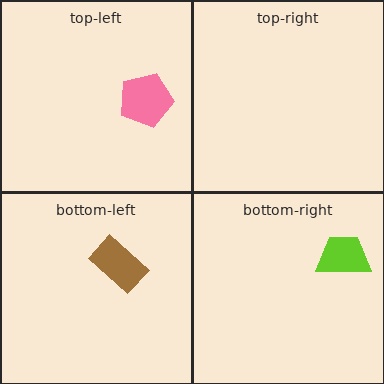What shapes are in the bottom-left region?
The brown rectangle.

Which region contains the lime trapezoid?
The bottom-right region.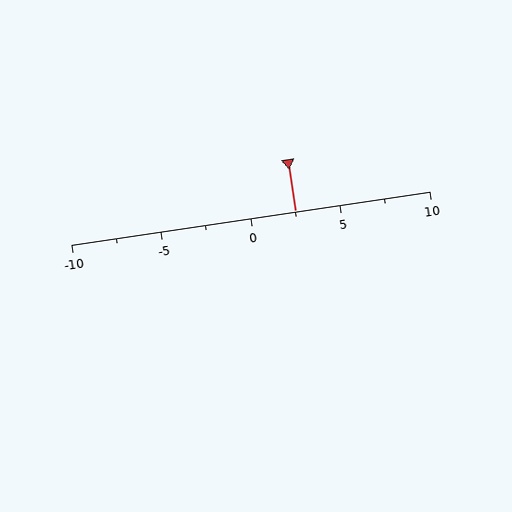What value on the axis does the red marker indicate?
The marker indicates approximately 2.5.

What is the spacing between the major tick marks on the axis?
The major ticks are spaced 5 apart.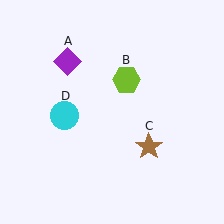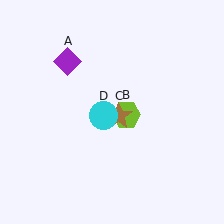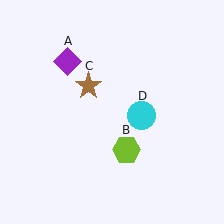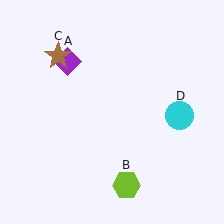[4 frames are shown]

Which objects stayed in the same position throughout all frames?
Purple diamond (object A) remained stationary.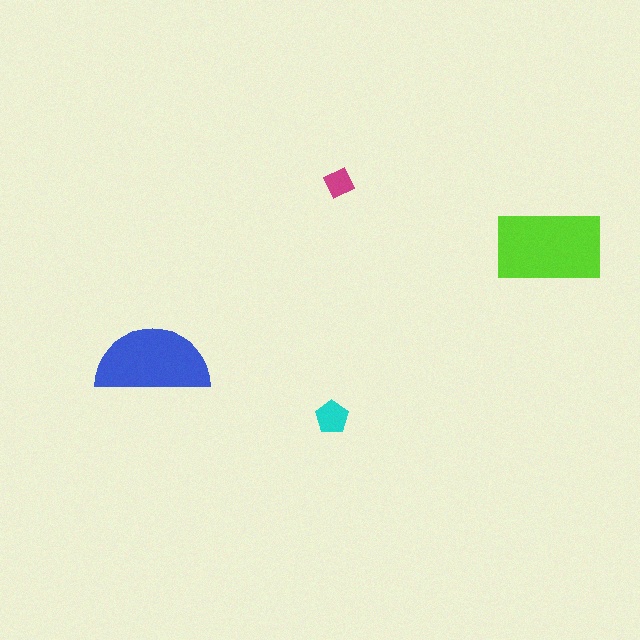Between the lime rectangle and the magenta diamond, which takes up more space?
The lime rectangle.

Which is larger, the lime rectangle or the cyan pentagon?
The lime rectangle.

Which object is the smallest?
The magenta diamond.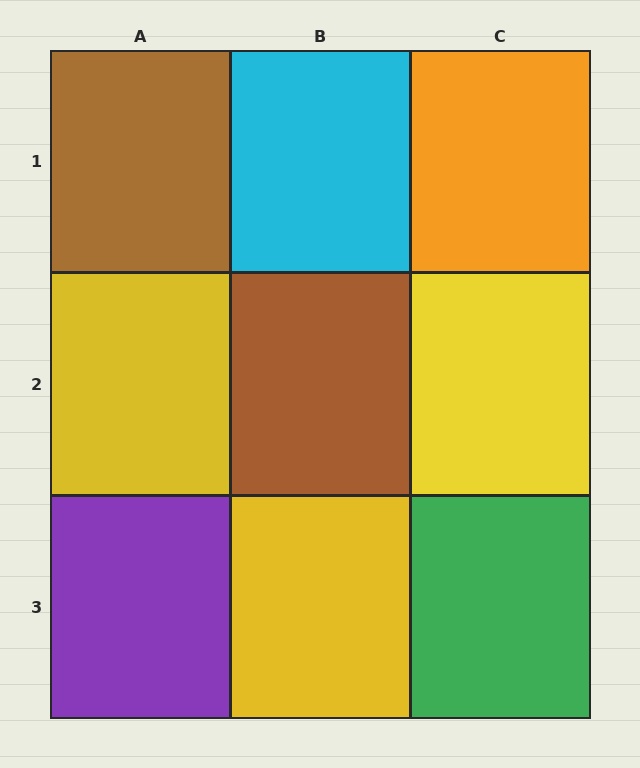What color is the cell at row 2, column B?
Brown.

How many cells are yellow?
3 cells are yellow.